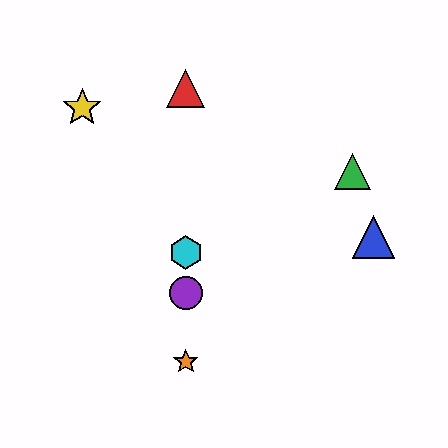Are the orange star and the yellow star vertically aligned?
No, the orange star is at x≈186 and the yellow star is at x≈82.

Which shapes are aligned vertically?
The red triangle, the purple circle, the orange star, the cyan hexagon are aligned vertically.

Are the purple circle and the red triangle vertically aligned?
Yes, both are at x≈186.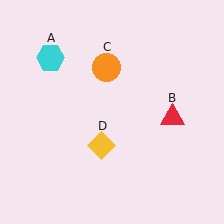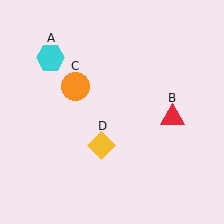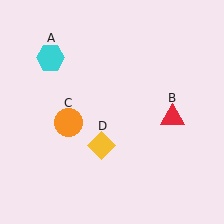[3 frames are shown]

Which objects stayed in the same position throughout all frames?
Cyan hexagon (object A) and red triangle (object B) and yellow diamond (object D) remained stationary.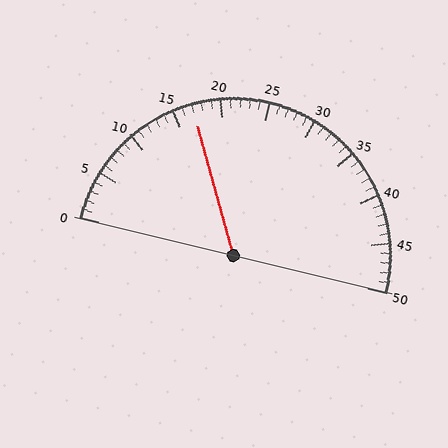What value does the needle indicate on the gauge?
The needle indicates approximately 17.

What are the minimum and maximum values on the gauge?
The gauge ranges from 0 to 50.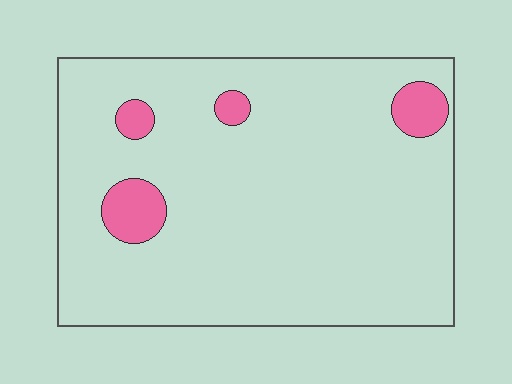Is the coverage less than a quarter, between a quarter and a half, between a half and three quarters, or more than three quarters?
Less than a quarter.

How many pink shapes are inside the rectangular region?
4.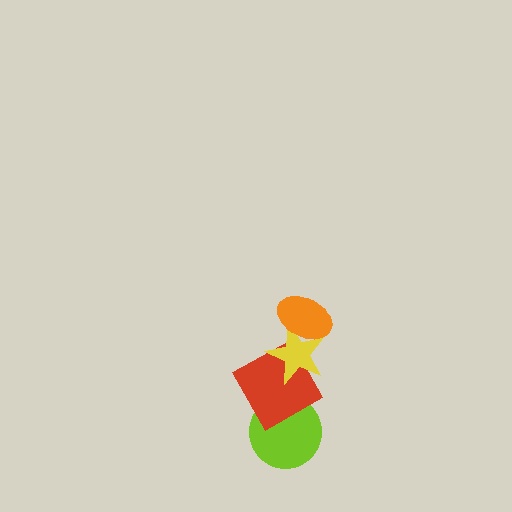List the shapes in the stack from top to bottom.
From top to bottom: the orange ellipse, the yellow star, the red square, the lime circle.